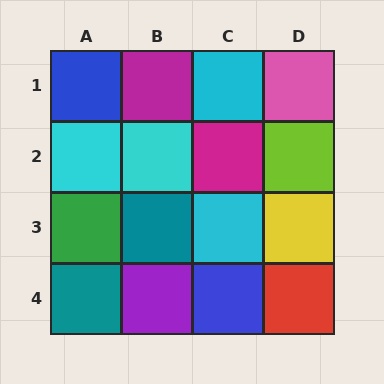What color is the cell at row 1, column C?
Cyan.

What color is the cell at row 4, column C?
Blue.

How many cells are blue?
2 cells are blue.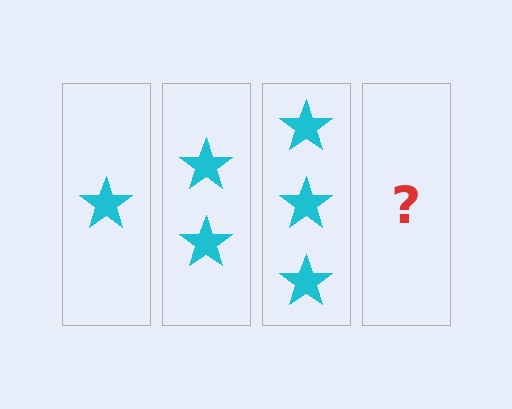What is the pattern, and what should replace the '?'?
The pattern is that each step adds one more star. The '?' should be 4 stars.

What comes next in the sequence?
The next element should be 4 stars.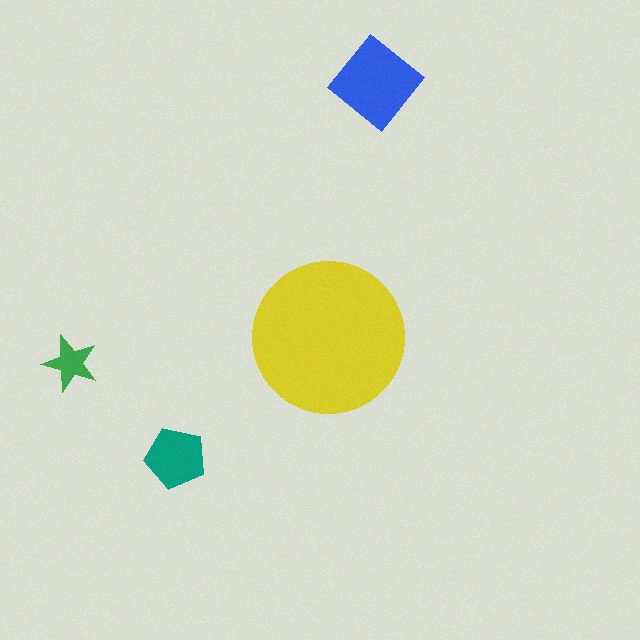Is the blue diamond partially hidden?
No, the blue diamond is fully visible.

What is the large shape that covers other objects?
A yellow circle.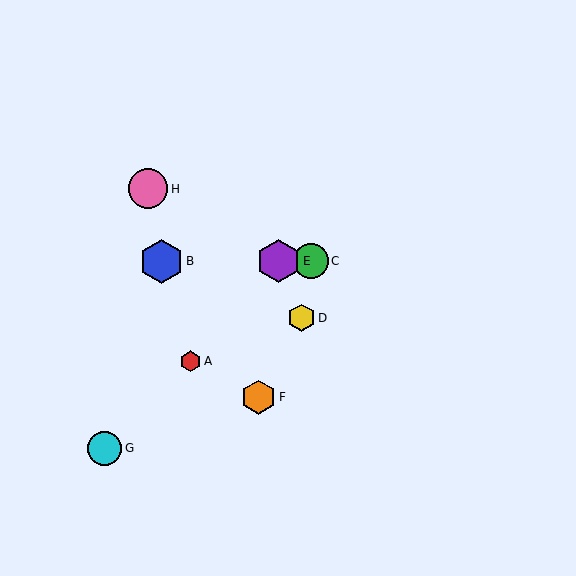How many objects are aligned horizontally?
3 objects (B, C, E) are aligned horizontally.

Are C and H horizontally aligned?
No, C is at y≈261 and H is at y≈189.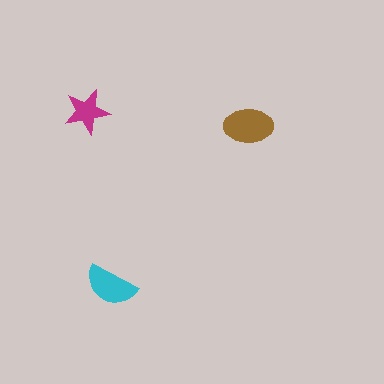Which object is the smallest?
The magenta star.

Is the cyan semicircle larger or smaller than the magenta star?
Larger.